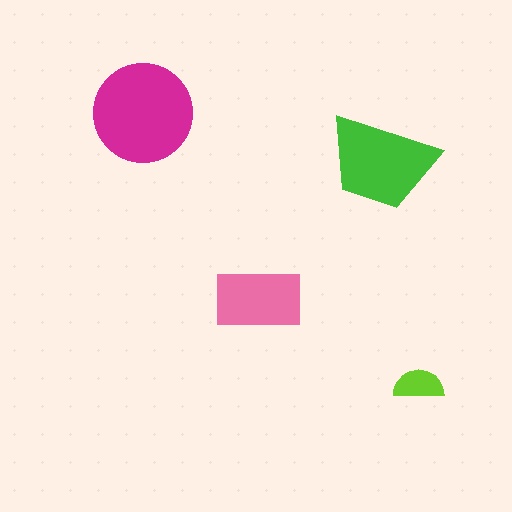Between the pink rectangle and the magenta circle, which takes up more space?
The magenta circle.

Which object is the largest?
The magenta circle.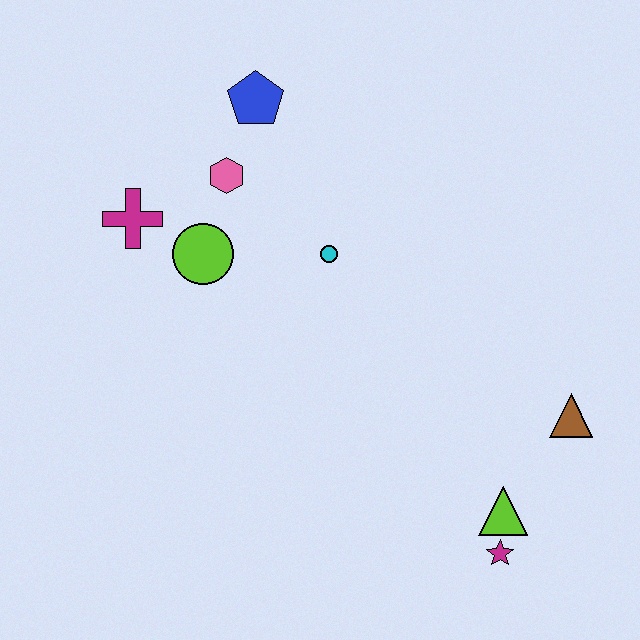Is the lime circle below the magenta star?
No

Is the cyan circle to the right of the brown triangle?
No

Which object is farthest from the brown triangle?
The magenta cross is farthest from the brown triangle.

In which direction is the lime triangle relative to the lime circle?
The lime triangle is to the right of the lime circle.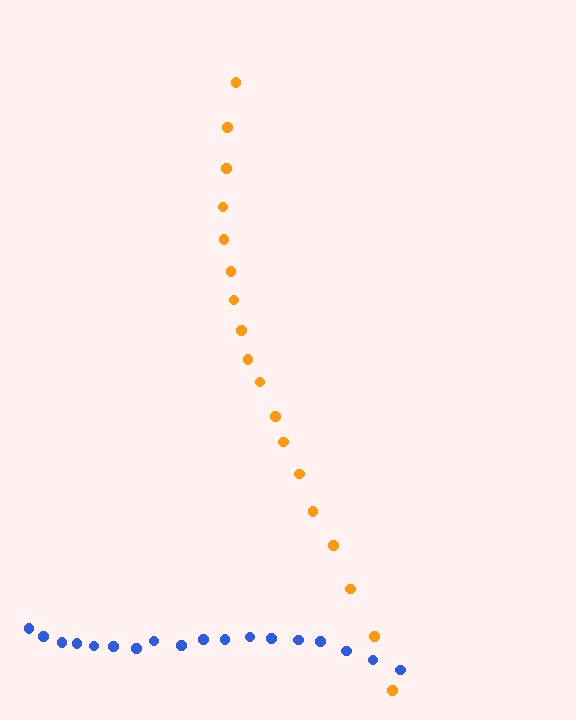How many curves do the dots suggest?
There are 2 distinct paths.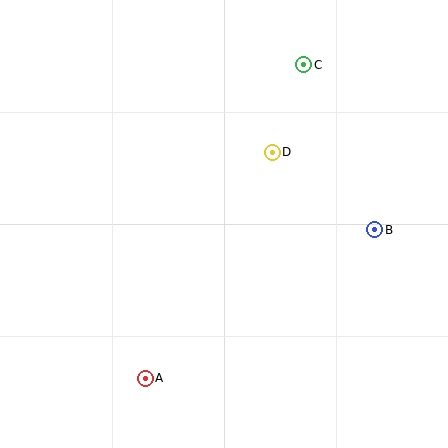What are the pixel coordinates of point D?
Point D is at (272, 152).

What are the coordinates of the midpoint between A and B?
The midpoint between A and B is at (260, 304).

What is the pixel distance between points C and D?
The distance between C and D is 93 pixels.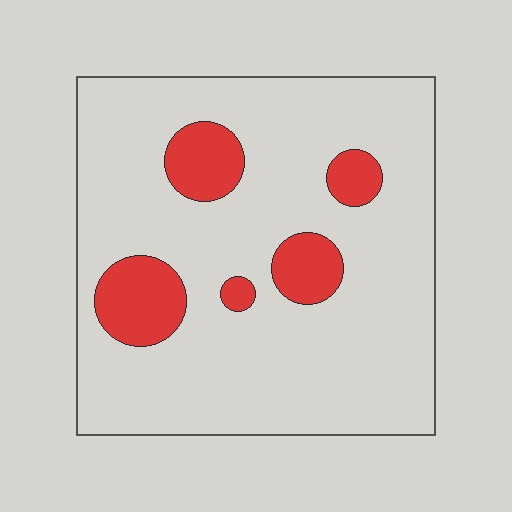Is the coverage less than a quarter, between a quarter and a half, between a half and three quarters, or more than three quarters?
Less than a quarter.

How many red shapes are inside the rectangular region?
5.